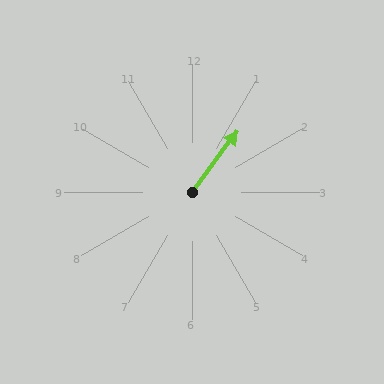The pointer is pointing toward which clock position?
Roughly 1 o'clock.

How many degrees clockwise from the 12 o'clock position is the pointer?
Approximately 37 degrees.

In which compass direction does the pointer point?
Northeast.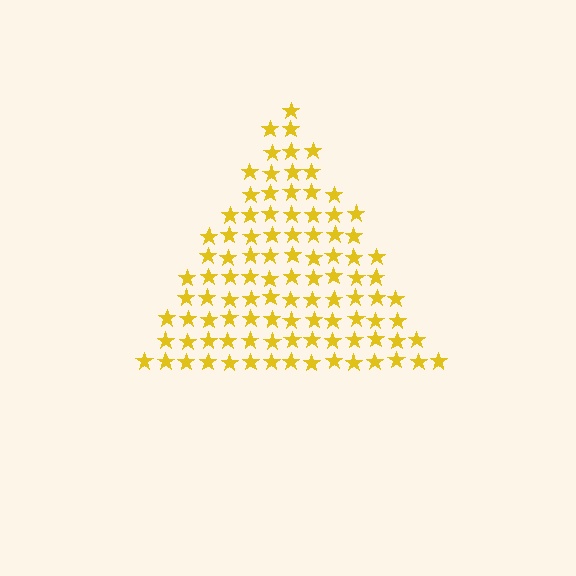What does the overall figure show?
The overall figure shows a triangle.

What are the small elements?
The small elements are stars.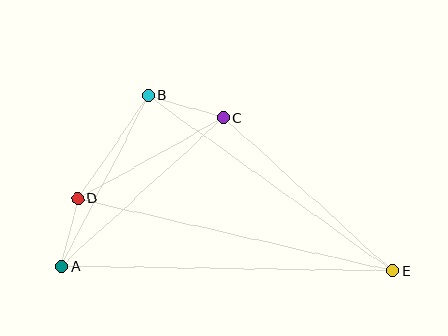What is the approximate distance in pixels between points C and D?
The distance between C and D is approximately 167 pixels.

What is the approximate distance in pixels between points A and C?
The distance between A and C is approximately 220 pixels.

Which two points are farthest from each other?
Points A and E are farthest from each other.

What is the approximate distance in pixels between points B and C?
The distance between B and C is approximately 79 pixels.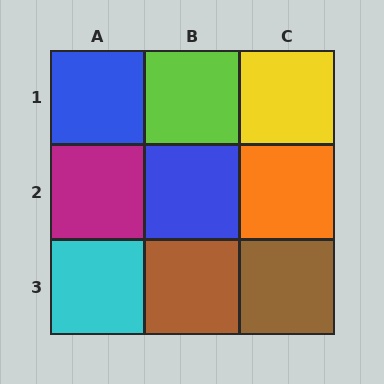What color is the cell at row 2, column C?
Orange.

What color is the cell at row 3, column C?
Brown.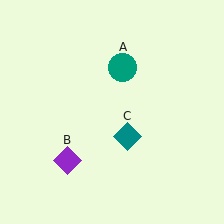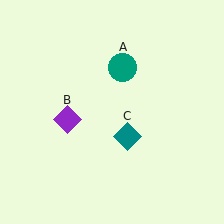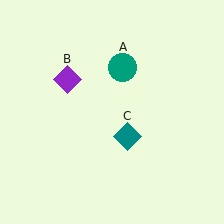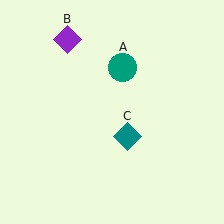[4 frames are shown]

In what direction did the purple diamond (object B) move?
The purple diamond (object B) moved up.